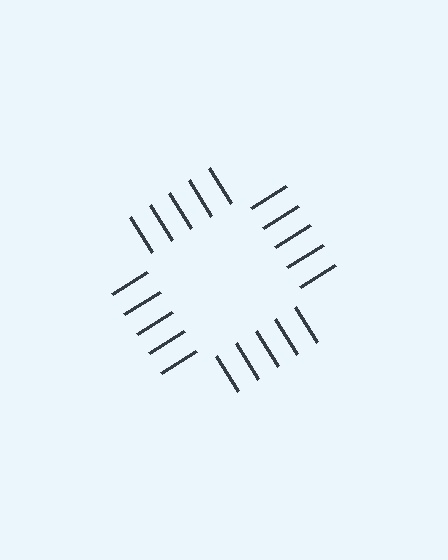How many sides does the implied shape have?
4 sides — the line-ends trace a square.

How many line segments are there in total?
20 — 5 along each of the 4 edges.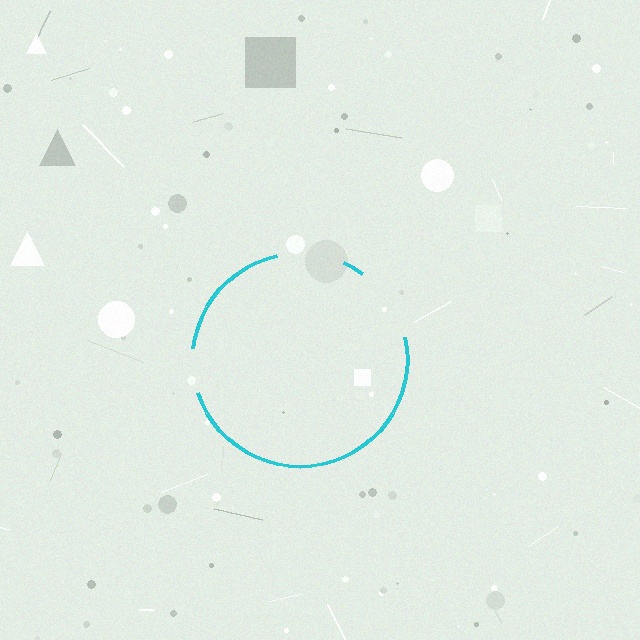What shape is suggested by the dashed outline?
The dashed outline suggests a circle.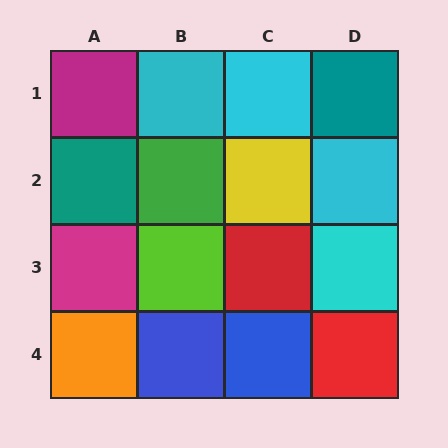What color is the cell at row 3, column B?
Lime.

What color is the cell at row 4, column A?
Orange.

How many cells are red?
2 cells are red.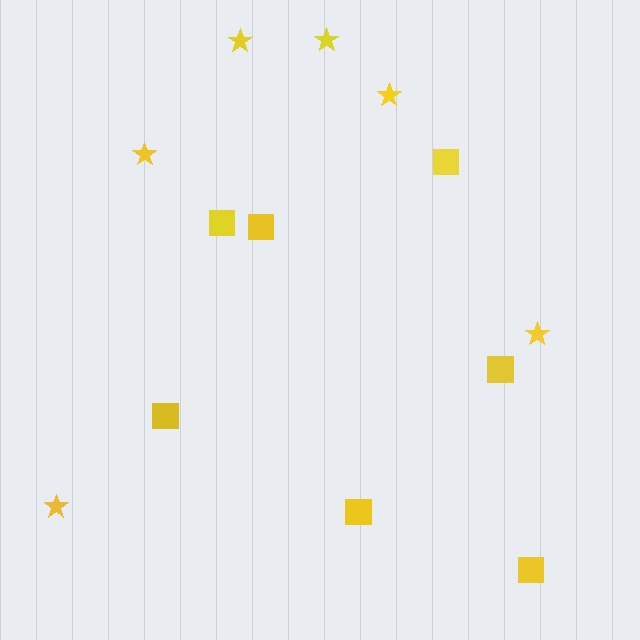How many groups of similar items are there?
There are 2 groups: one group of squares (7) and one group of stars (6).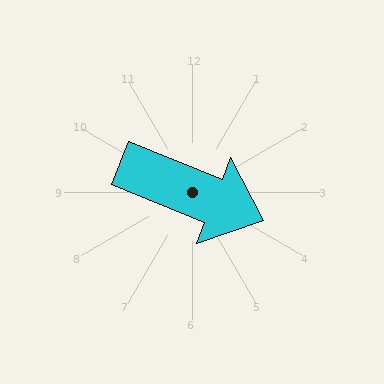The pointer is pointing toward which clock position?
Roughly 4 o'clock.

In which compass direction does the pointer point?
East.